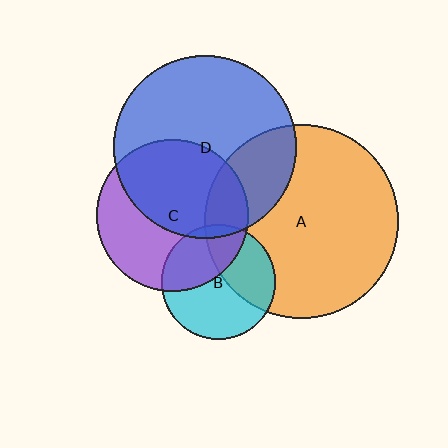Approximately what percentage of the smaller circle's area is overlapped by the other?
Approximately 40%.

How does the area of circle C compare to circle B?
Approximately 1.8 times.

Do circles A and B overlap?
Yes.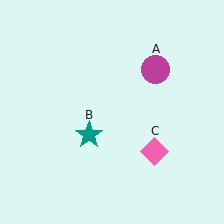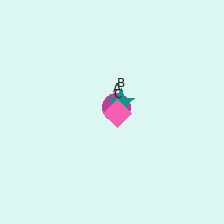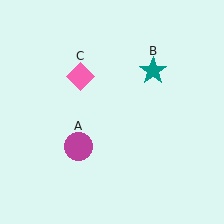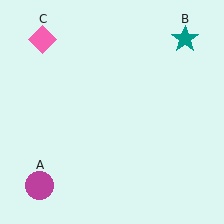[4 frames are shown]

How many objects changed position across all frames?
3 objects changed position: magenta circle (object A), teal star (object B), pink diamond (object C).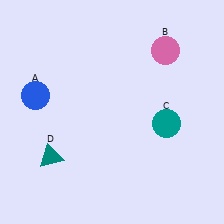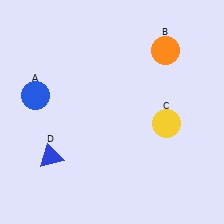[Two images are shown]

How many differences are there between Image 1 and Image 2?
There are 3 differences between the two images.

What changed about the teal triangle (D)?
In Image 1, D is teal. In Image 2, it changed to blue.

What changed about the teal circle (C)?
In Image 1, C is teal. In Image 2, it changed to yellow.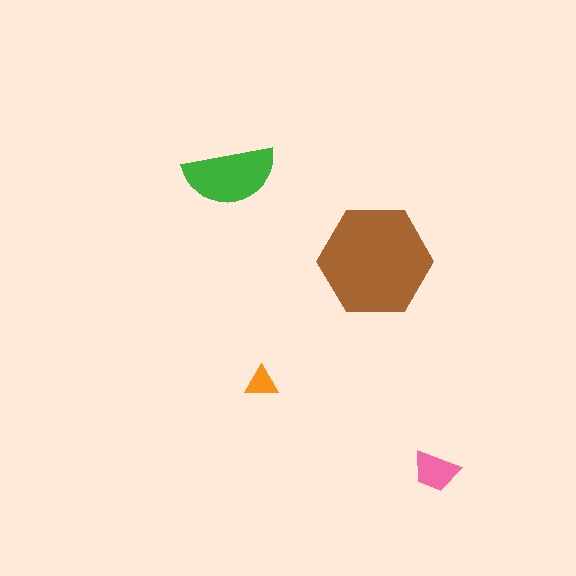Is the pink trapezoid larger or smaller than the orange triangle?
Larger.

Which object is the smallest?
The orange triangle.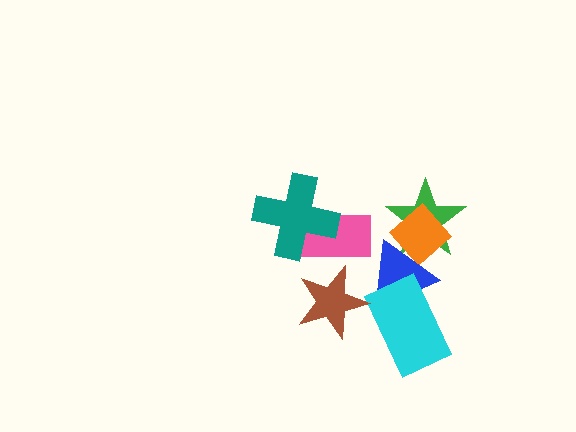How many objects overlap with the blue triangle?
3 objects overlap with the blue triangle.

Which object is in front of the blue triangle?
The cyan rectangle is in front of the blue triangle.